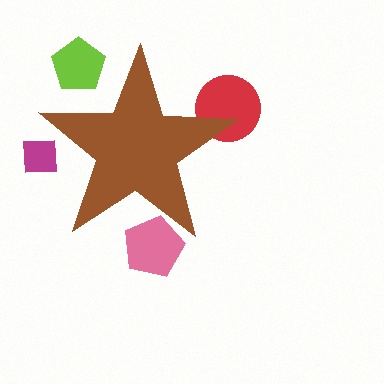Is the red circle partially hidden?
Yes, the red circle is partially hidden behind the brown star.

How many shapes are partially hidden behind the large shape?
4 shapes are partially hidden.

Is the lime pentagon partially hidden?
Yes, the lime pentagon is partially hidden behind the brown star.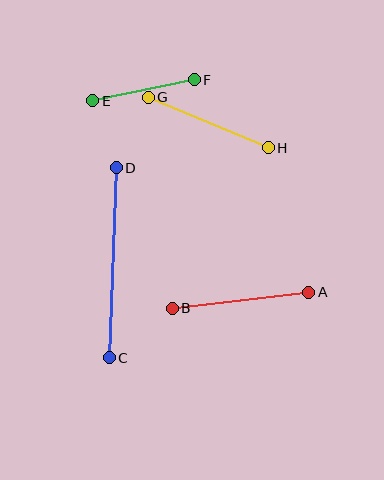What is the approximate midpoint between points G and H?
The midpoint is at approximately (208, 123) pixels.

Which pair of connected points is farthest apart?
Points C and D are farthest apart.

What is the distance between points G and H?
The distance is approximately 130 pixels.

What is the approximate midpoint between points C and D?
The midpoint is at approximately (113, 263) pixels.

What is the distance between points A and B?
The distance is approximately 137 pixels.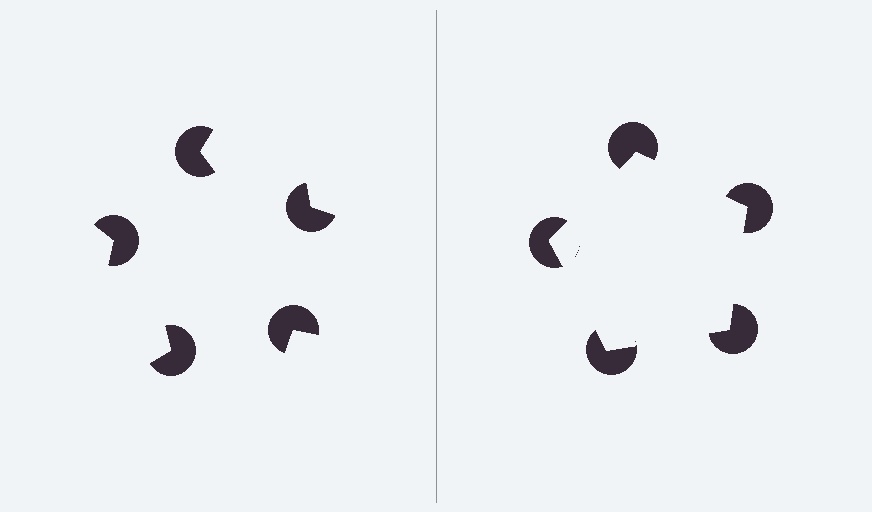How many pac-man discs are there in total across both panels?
10 — 5 on each side.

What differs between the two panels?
The pac-man discs are positioned identically on both sides; only the wedge orientations differ. On the right they align to a pentagon; on the left they are misaligned.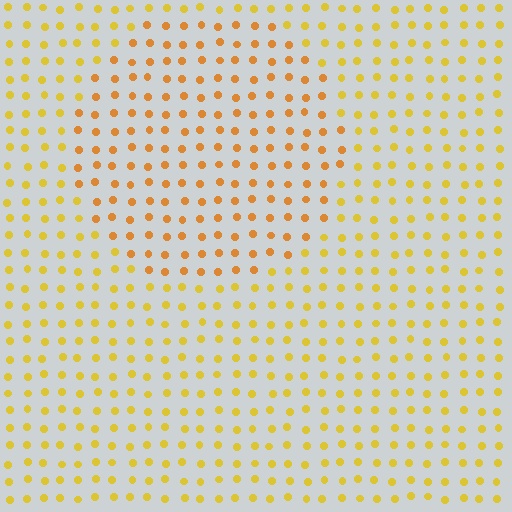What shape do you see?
I see a circle.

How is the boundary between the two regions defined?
The boundary is defined purely by a slight shift in hue (about 22 degrees). Spacing, size, and orientation are identical on both sides.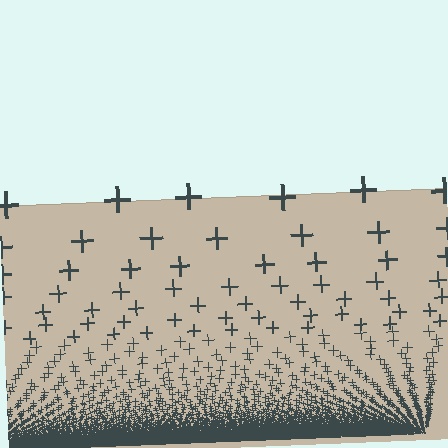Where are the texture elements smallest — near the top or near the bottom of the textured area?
Near the bottom.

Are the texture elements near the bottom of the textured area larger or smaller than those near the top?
Smaller. The gradient is inverted — elements near the bottom are smaller and denser.